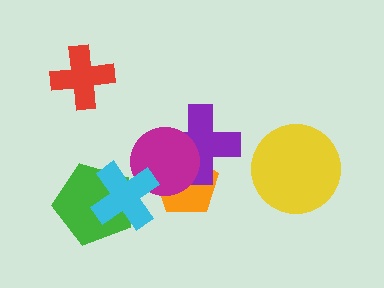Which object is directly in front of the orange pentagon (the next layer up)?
The purple cross is directly in front of the orange pentagon.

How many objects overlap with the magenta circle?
3 objects overlap with the magenta circle.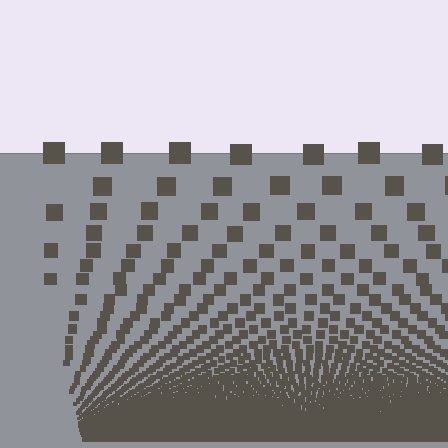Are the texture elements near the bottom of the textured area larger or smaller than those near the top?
Smaller. The gradient is inverted — elements near the bottom are smaller and denser.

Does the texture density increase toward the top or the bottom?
Density increases toward the bottom.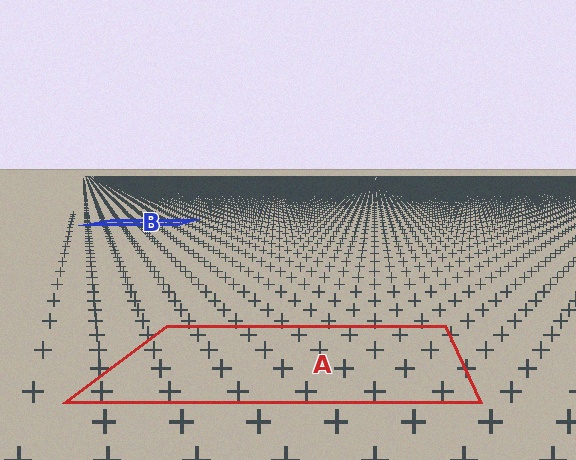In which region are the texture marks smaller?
The texture marks are smaller in region B, because it is farther away.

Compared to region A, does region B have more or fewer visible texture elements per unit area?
Region B has more texture elements per unit area — they are packed more densely because it is farther away.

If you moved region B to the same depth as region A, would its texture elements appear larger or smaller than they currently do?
They would appear larger. At a closer depth, the same texture elements are projected at a bigger on-screen size.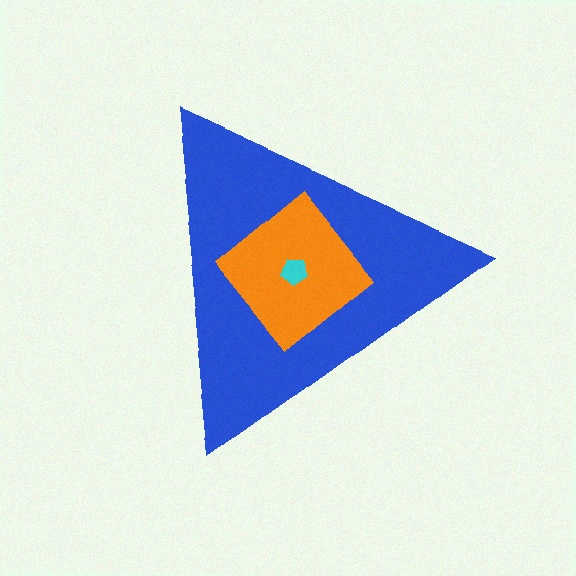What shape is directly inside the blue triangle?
The orange diamond.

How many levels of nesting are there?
3.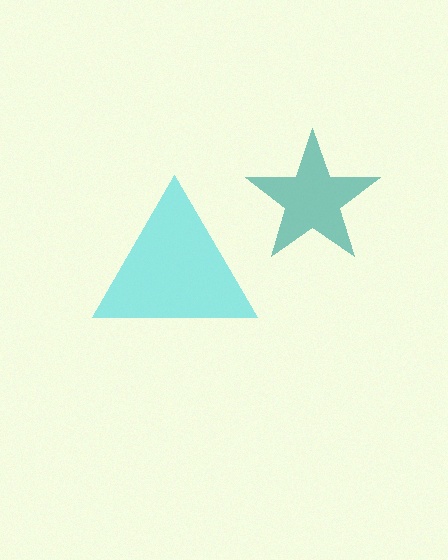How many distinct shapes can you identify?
There are 2 distinct shapes: a cyan triangle, a teal star.